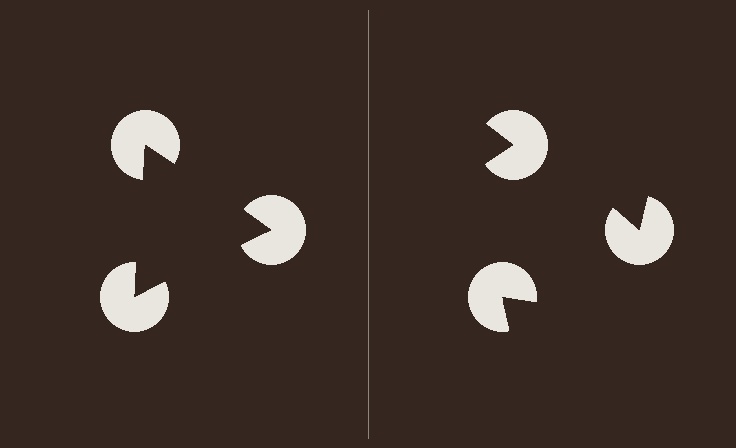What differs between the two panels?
The pac-man discs are positioned identically on both sides; only the wedge orientations differ. On the left they align to a triangle; on the right they are misaligned.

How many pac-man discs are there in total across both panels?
6 — 3 on each side.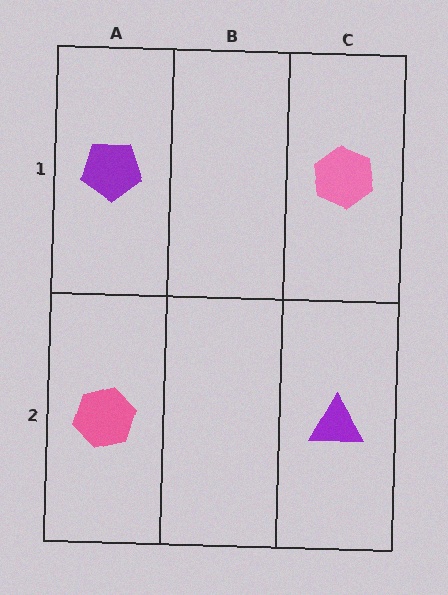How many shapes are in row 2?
2 shapes.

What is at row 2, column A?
A pink hexagon.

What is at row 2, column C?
A purple triangle.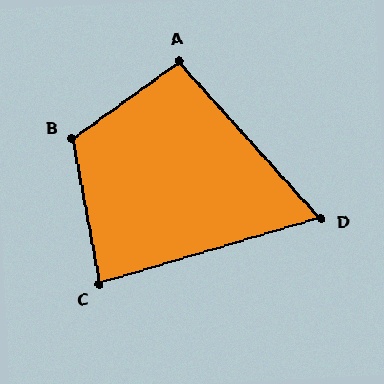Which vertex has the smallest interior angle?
D, at approximately 64 degrees.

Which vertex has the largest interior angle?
B, at approximately 116 degrees.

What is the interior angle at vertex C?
Approximately 84 degrees (acute).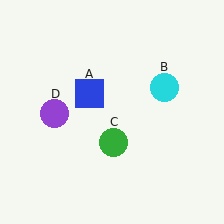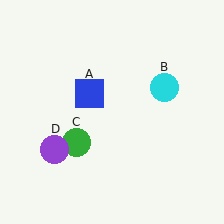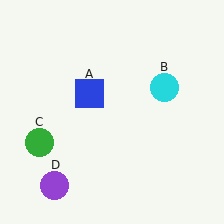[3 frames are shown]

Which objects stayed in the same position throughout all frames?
Blue square (object A) and cyan circle (object B) remained stationary.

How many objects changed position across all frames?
2 objects changed position: green circle (object C), purple circle (object D).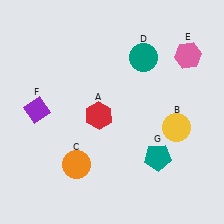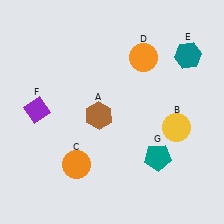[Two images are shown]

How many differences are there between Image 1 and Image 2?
There are 3 differences between the two images.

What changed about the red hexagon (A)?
In Image 1, A is red. In Image 2, it changed to brown.